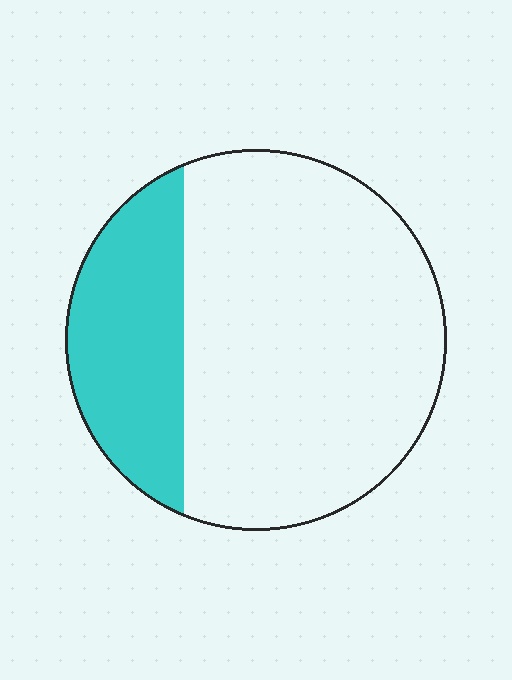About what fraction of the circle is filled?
About one quarter (1/4).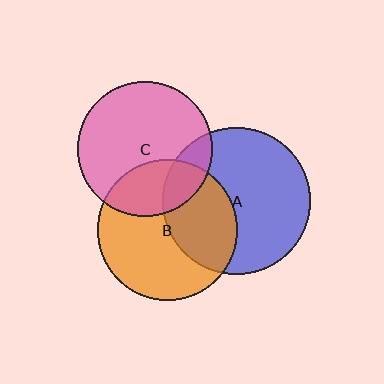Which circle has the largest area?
Circle A (blue).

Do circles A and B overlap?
Yes.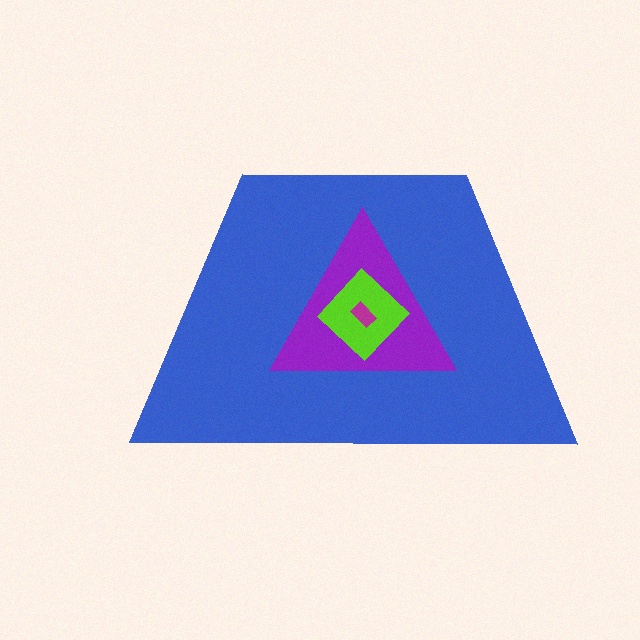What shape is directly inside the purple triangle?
The lime diamond.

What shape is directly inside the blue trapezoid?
The purple triangle.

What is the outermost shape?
The blue trapezoid.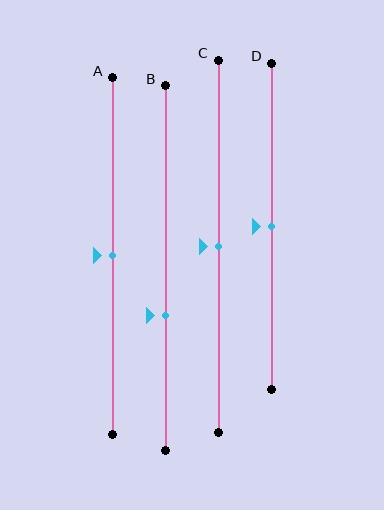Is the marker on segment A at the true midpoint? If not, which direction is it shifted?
Yes, the marker on segment A is at the true midpoint.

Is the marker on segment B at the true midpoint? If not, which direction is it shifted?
No, the marker on segment B is shifted downward by about 13% of the segment length.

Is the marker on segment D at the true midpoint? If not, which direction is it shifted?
Yes, the marker on segment D is at the true midpoint.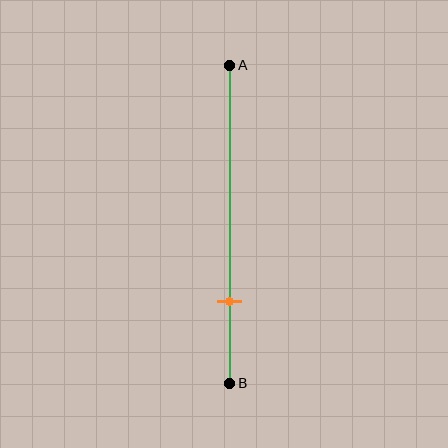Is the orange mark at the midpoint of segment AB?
No, the mark is at about 75% from A, not at the 50% midpoint.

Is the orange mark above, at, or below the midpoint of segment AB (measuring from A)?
The orange mark is below the midpoint of segment AB.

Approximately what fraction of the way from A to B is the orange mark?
The orange mark is approximately 75% of the way from A to B.